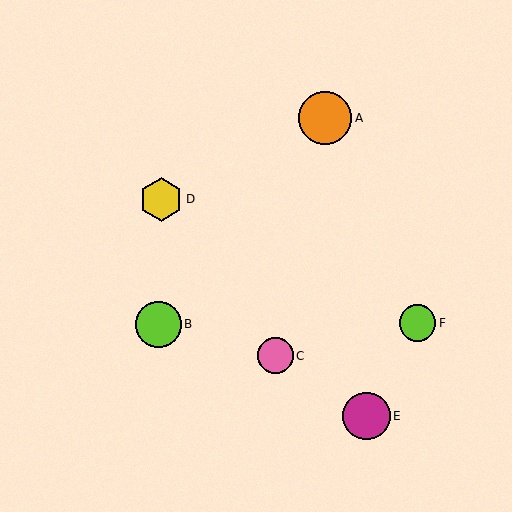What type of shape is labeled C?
Shape C is a pink circle.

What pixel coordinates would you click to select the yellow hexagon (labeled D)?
Click at (161, 199) to select the yellow hexagon D.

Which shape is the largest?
The orange circle (labeled A) is the largest.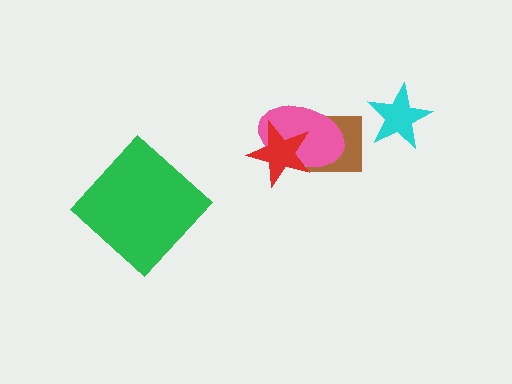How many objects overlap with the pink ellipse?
2 objects overlap with the pink ellipse.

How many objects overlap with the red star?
2 objects overlap with the red star.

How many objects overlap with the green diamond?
0 objects overlap with the green diamond.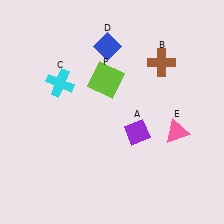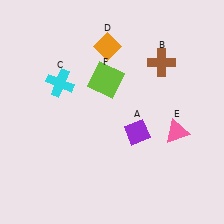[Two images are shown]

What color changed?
The diamond (D) changed from blue in Image 1 to orange in Image 2.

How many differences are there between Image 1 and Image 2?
There is 1 difference between the two images.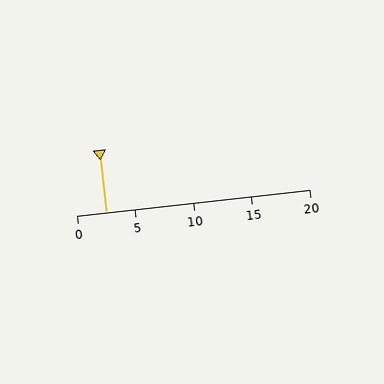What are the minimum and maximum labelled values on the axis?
The axis runs from 0 to 20.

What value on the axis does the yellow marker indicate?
The marker indicates approximately 2.5.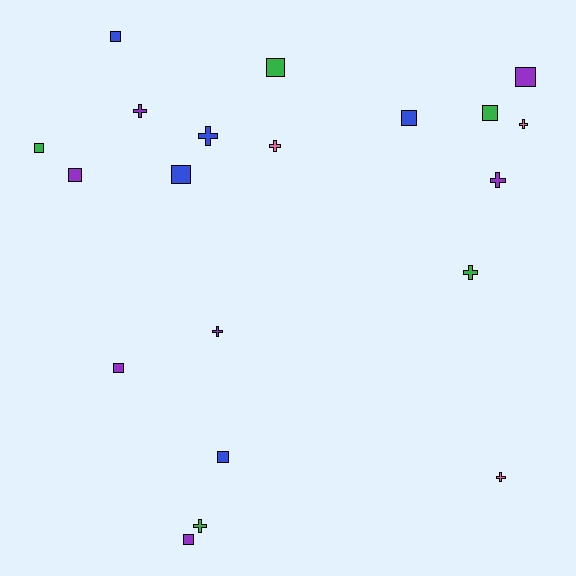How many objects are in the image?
There are 20 objects.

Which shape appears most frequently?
Square, with 11 objects.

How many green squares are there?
There are 3 green squares.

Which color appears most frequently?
Purple, with 7 objects.